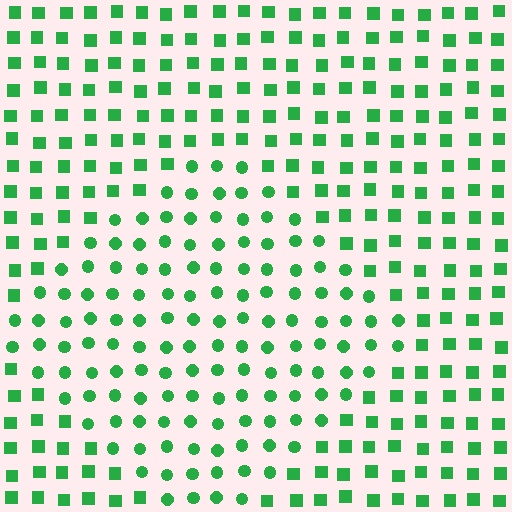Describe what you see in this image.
The image is filled with small green elements arranged in a uniform grid. A diamond-shaped region contains circles, while the surrounding area contains squares. The boundary is defined purely by the change in element shape.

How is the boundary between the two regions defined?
The boundary is defined by a change in element shape: circles inside vs. squares outside. All elements share the same color and spacing.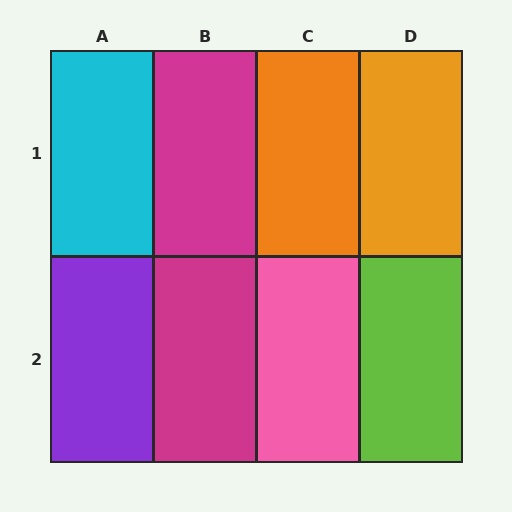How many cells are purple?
1 cell is purple.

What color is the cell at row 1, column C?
Orange.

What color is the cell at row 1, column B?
Magenta.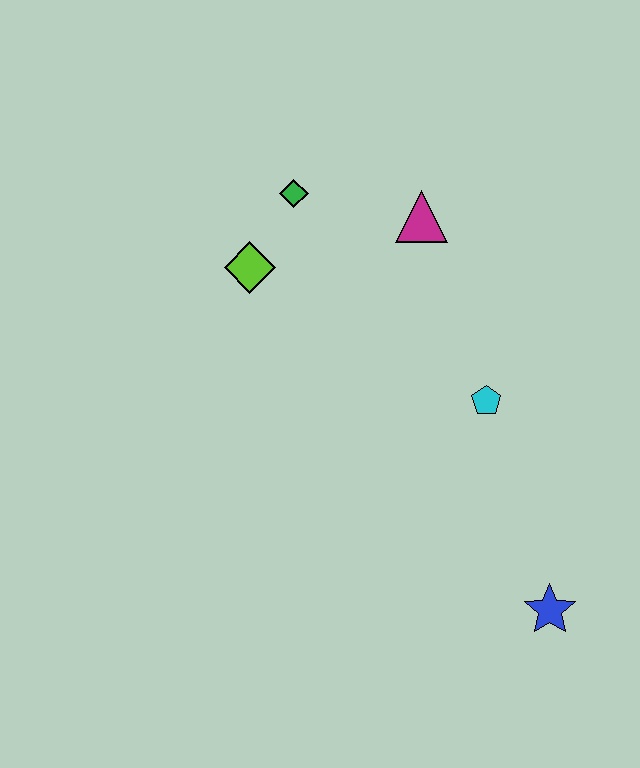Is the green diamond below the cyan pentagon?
No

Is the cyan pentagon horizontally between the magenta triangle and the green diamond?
No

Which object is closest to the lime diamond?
The green diamond is closest to the lime diamond.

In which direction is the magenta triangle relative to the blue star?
The magenta triangle is above the blue star.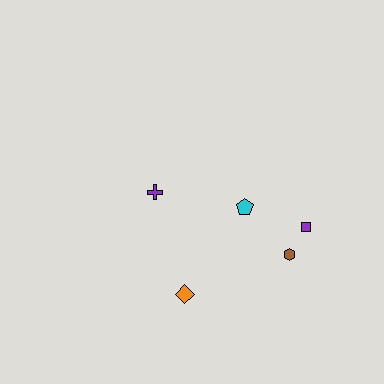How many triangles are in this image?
There are no triangles.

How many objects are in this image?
There are 5 objects.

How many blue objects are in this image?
There are no blue objects.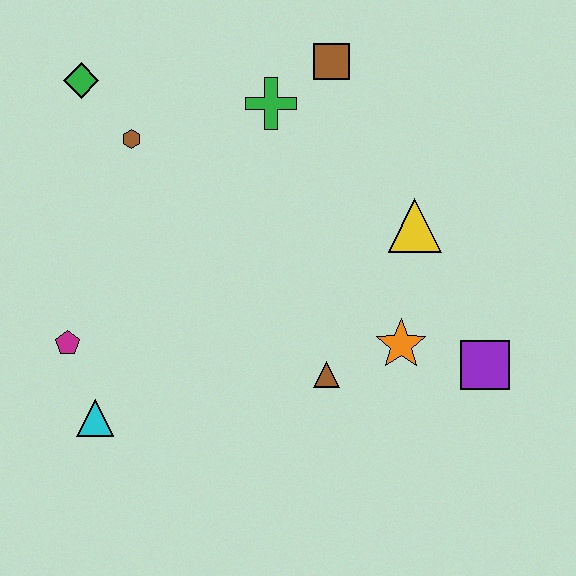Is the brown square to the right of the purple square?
No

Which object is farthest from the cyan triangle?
The brown square is farthest from the cyan triangle.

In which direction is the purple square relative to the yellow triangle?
The purple square is below the yellow triangle.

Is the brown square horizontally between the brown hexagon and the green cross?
No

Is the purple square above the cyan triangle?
Yes